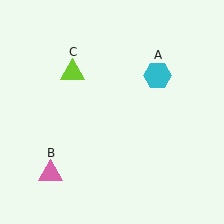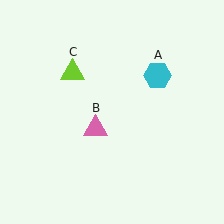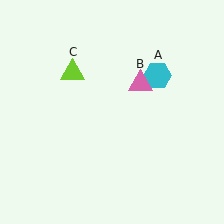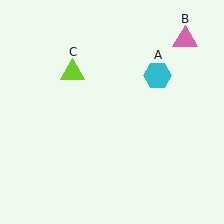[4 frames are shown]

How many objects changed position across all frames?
1 object changed position: pink triangle (object B).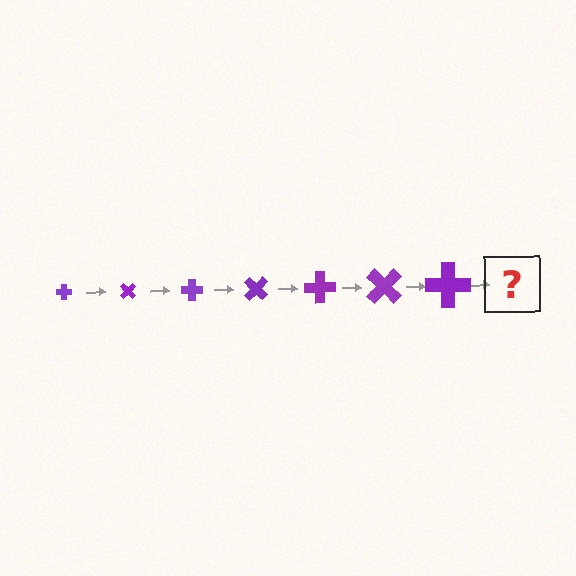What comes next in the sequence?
The next element should be a cross, larger than the previous one and rotated 315 degrees from the start.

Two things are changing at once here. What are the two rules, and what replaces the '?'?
The two rules are that the cross grows larger each step and it rotates 45 degrees each step. The '?' should be a cross, larger than the previous one and rotated 315 degrees from the start.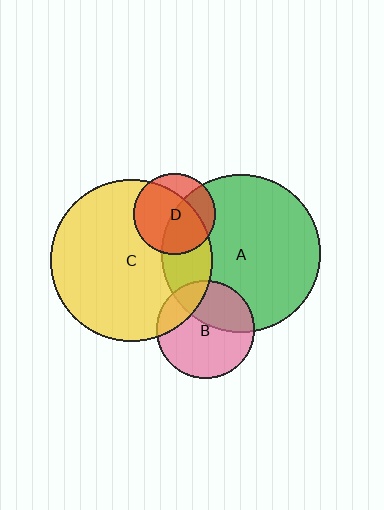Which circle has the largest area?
Circle C (yellow).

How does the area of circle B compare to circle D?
Approximately 1.5 times.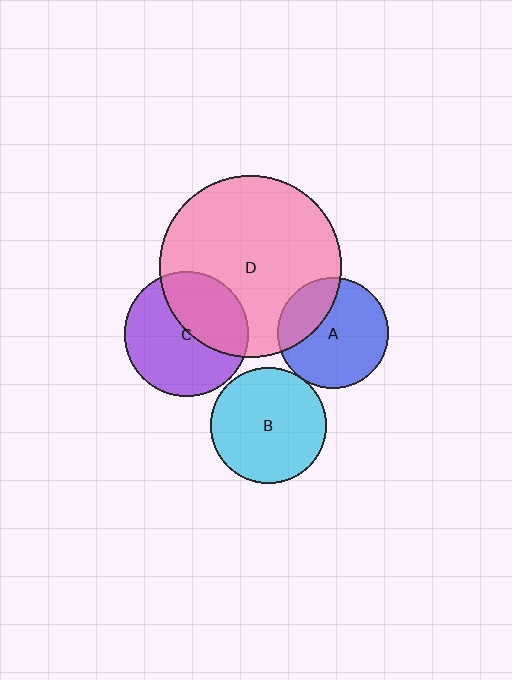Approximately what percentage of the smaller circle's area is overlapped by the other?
Approximately 5%.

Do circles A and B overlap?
Yes.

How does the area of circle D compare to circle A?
Approximately 2.7 times.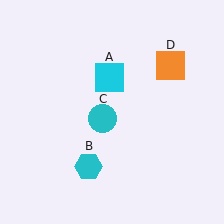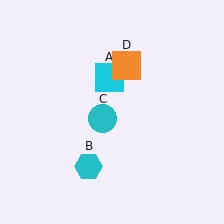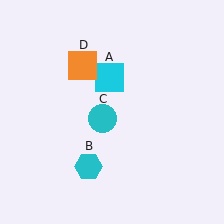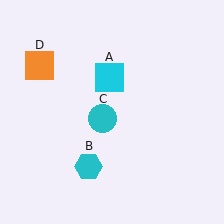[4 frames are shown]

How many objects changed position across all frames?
1 object changed position: orange square (object D).